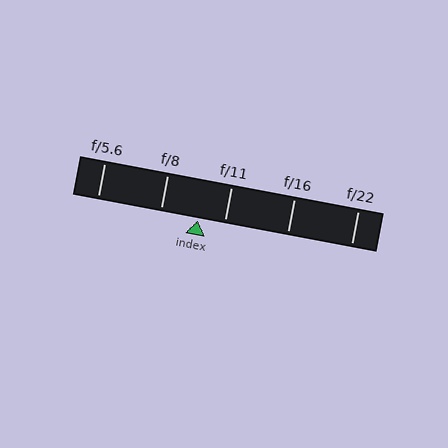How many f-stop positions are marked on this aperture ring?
There are 5 f-stop positions marked.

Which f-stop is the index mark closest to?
The index mark is closest to f/11.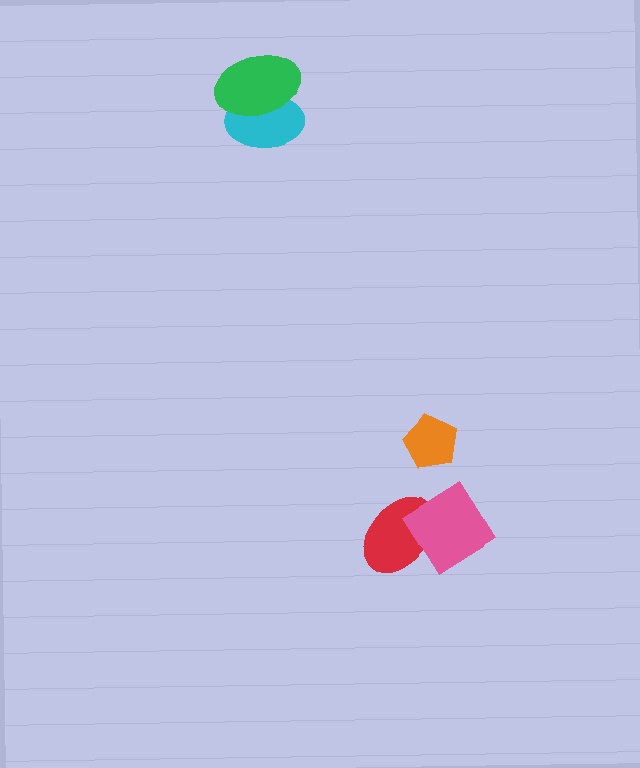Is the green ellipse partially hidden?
No, no other shape covers it.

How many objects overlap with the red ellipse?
1 object overlaps with the red ellipse.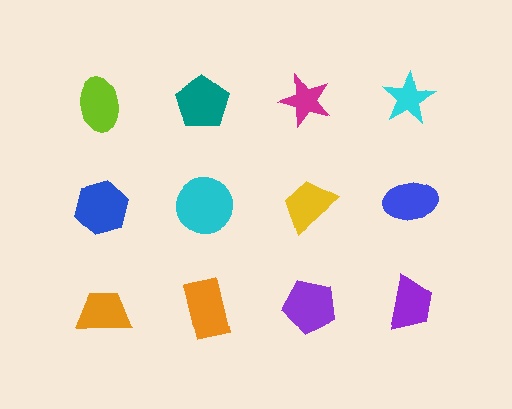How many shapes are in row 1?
4 shapes.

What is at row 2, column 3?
A yellow trapezoid.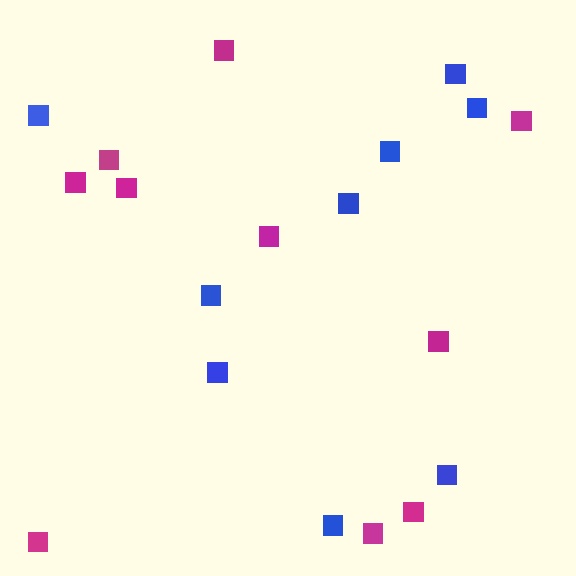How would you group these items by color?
There are 2 groups: one group of magenta squares (10) and one group of blue squares (9).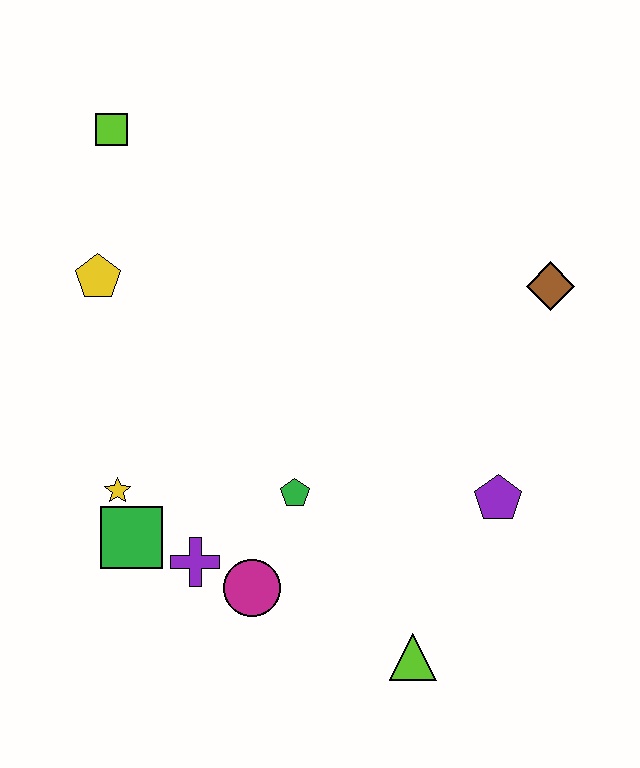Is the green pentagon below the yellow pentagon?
Yes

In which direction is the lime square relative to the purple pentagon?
The lime square is to the left of the purple pentagon.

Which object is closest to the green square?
The yellow star is closest to the green square.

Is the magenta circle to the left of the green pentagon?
Yes